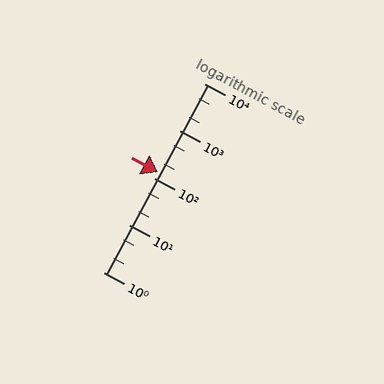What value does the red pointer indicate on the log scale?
The pointer indicates approximately 130.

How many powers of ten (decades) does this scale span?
The scale spans 4 decades, from 1 to 10000.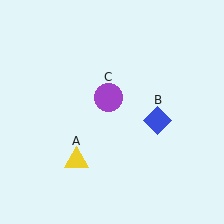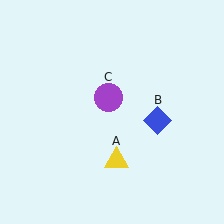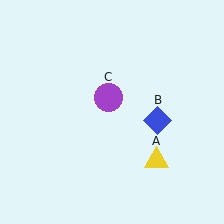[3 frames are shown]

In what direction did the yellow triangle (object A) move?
The yellow triangle (object A) moved right.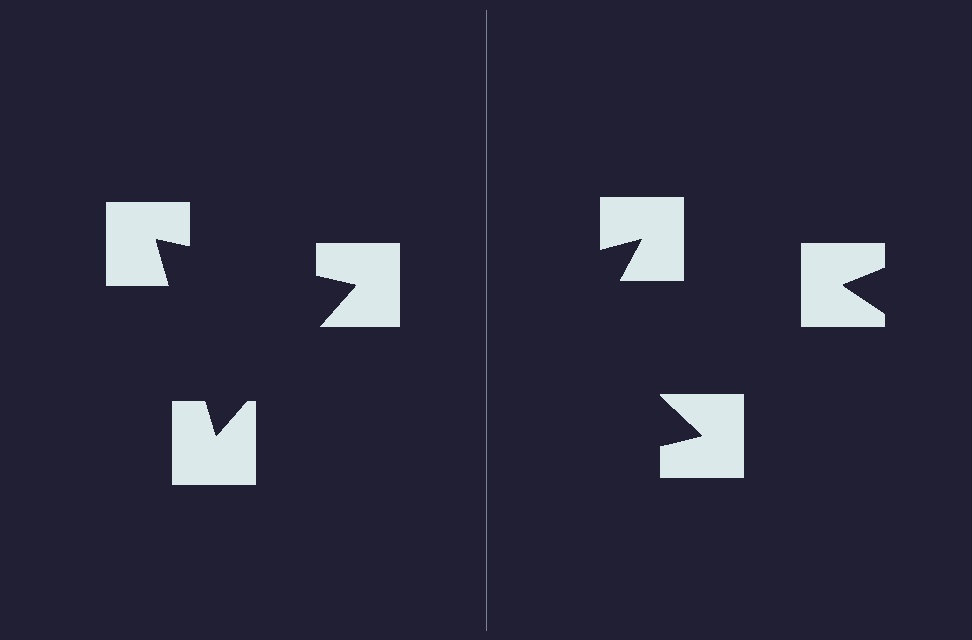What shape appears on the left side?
An illusory triangle.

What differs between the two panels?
The notched squares are positioned identically on both sides; only the wedge orientations differ. On the left they align to a triangle; on the right they are misaligned.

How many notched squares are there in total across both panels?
6 — 3 on each side.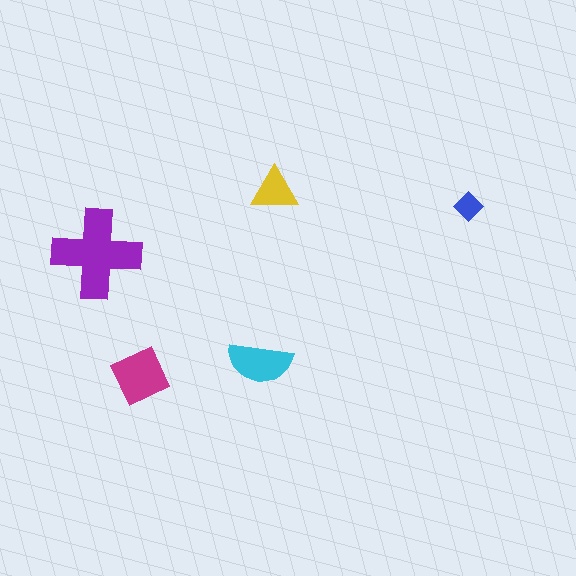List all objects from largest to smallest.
The purple cross, the magenta square, the cyan semicircle, the yellow triangle, the blue diamond.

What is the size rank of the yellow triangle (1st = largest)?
4th.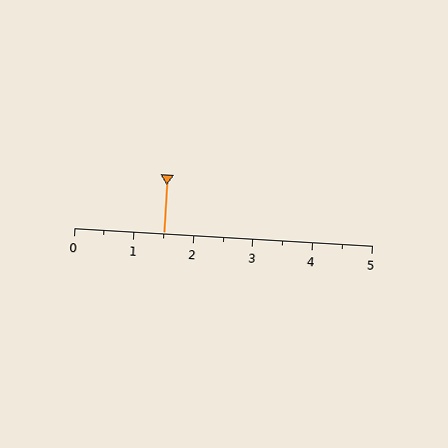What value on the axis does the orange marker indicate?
The marker indicates approximately 1.5.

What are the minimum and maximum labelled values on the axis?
The axis runs from 0 to 5.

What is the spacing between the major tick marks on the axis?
The major ticks are spaced 1 apart.